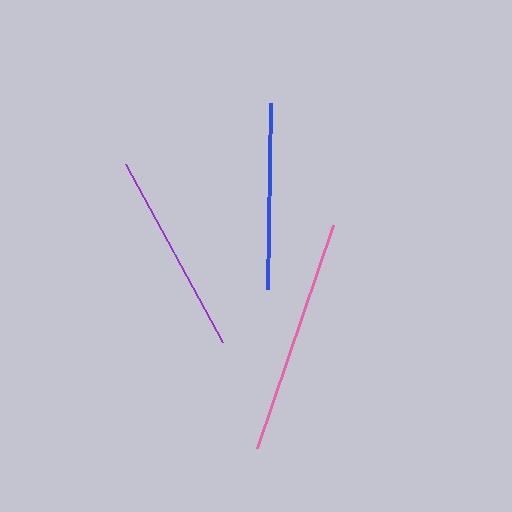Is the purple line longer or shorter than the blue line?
The purple line is longer than the blue line.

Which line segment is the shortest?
The blue line is the shortest at approximately 186 pixels.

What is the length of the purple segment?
The purple segment is approximately 203 pixels long.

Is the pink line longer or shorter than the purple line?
The pink line is longer than the purple line.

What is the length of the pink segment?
The pink segment is approximately 235 pixels long.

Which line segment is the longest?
The pink line is the longest at approximately 235 pixels.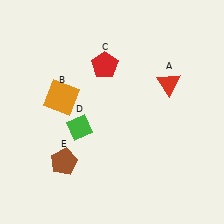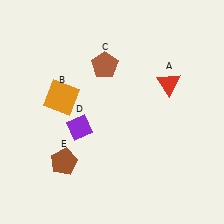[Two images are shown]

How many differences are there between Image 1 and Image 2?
There are 2 differences between the two images.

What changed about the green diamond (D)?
In Image 1, D is green. In Image 2, it changed to purple.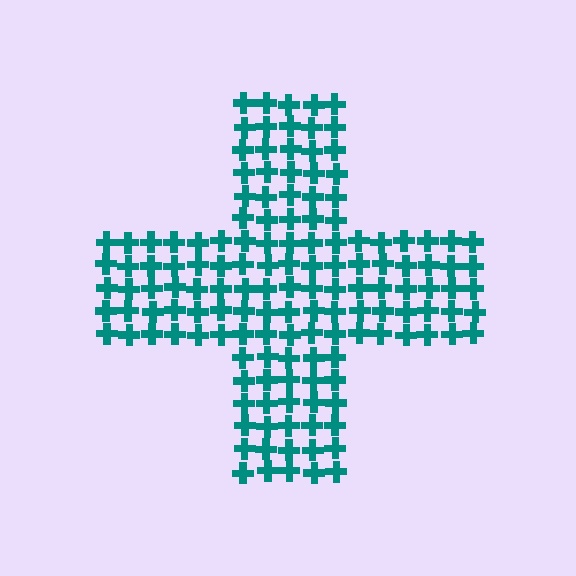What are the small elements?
The small elements are crosses.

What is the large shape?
The large shape is a cross.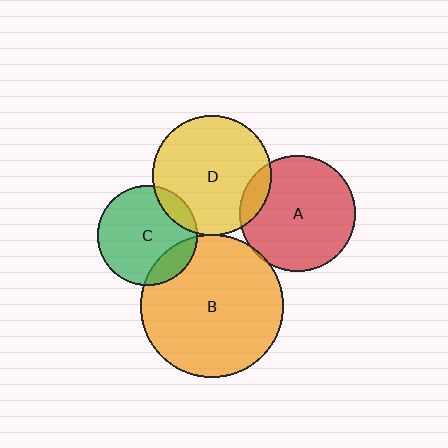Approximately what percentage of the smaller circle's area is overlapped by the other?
Approximately 10%.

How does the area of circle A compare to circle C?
Approximately 1.3 times.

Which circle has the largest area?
Circle B (orange).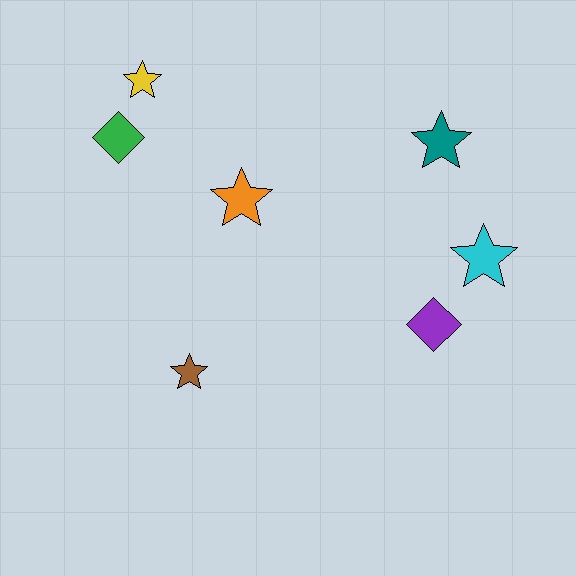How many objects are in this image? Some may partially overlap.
There are 7 objects.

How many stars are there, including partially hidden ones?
There are 5 stars.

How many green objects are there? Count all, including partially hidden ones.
There is 1 green object.